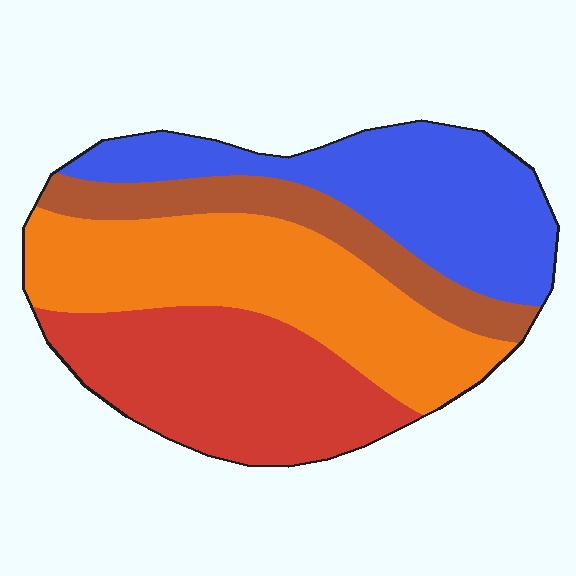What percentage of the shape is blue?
Blue covers 27% of the shape.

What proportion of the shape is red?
Red covers around 30% of the shape.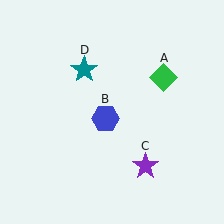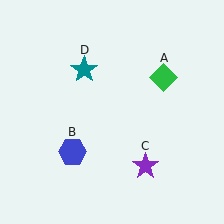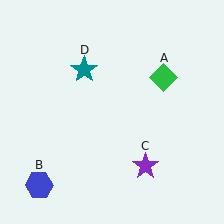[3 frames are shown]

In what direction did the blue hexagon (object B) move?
The blue hexagon (object B) moved down and to the left.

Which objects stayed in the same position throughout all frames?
Green diamond (object A) and purple star (object C) and teal star (object D) remained stationary.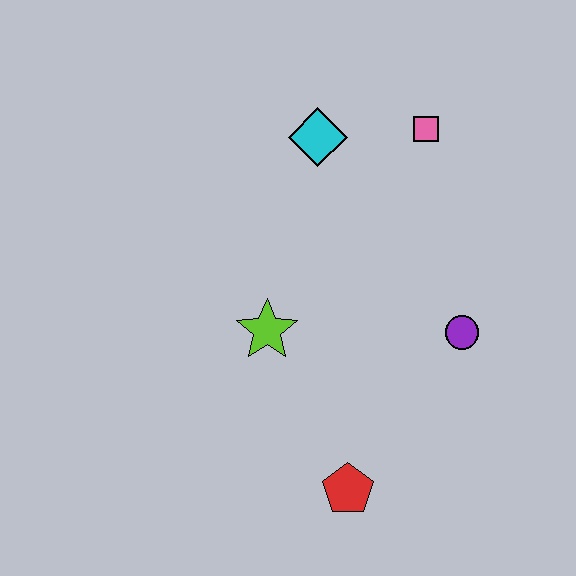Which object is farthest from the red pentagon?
The pink square is farthest from the red pentagon.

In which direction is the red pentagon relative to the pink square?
The red pentagon is below the pink square.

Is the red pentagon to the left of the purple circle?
Yes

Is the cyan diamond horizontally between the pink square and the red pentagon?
No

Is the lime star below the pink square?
Yes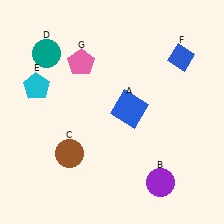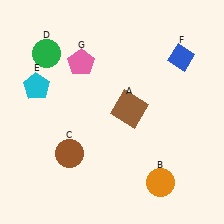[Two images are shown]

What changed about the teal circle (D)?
In Image 1, D is teal. In Image 2, it changed to green.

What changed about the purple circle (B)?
In Image 1, B is purple. In Image 2, it changed to orange.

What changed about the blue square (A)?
In Image 1, A is blue. In Image 2, it changed to brown.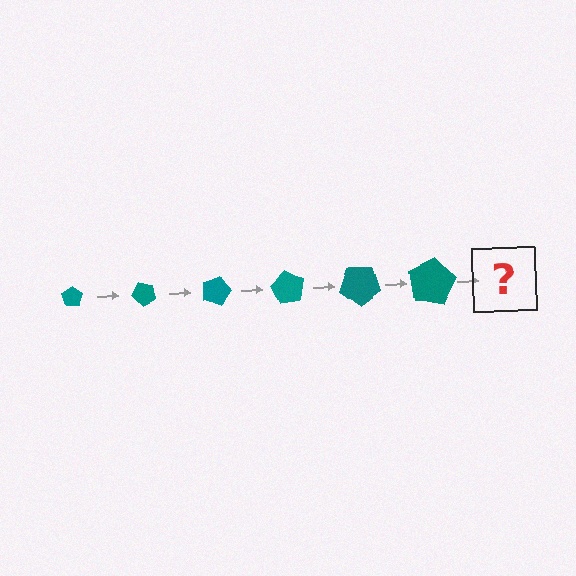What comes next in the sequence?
The next element should be a pentagon, larger than the previous one and rotated 270 degrees from the start.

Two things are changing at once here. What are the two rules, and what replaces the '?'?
The two rules are that the pentagon grows larger each step and it rotates 45 degrees each step. The '?' should be a pentagon, larger than the previous one and rotated 270 degrees from the start.